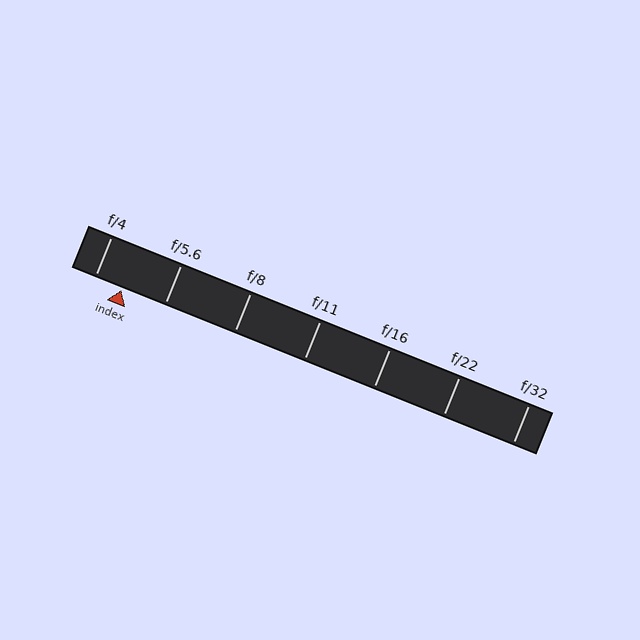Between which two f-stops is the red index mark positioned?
The index mark is between f/4 and f/5.6.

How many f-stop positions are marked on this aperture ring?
There are 7 f-stop positions marked.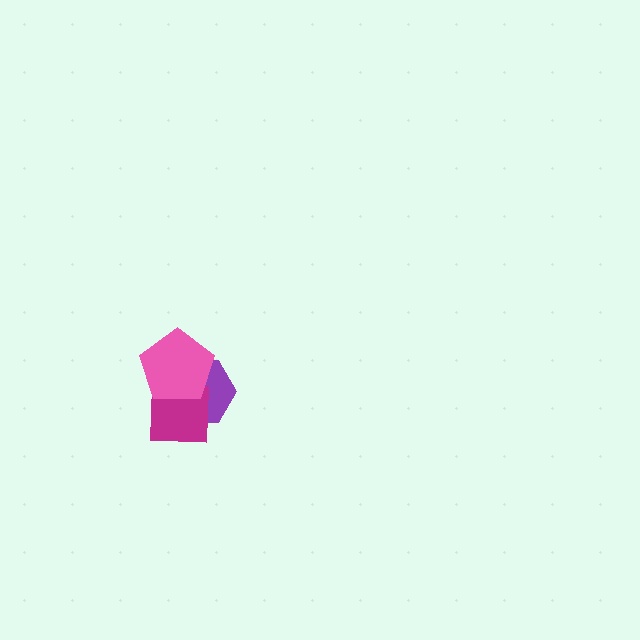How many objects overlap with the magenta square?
2 objects overlap with the magenta square.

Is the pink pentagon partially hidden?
No, no other shape covers it.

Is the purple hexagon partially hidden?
Yes, it is partially covered by another shape.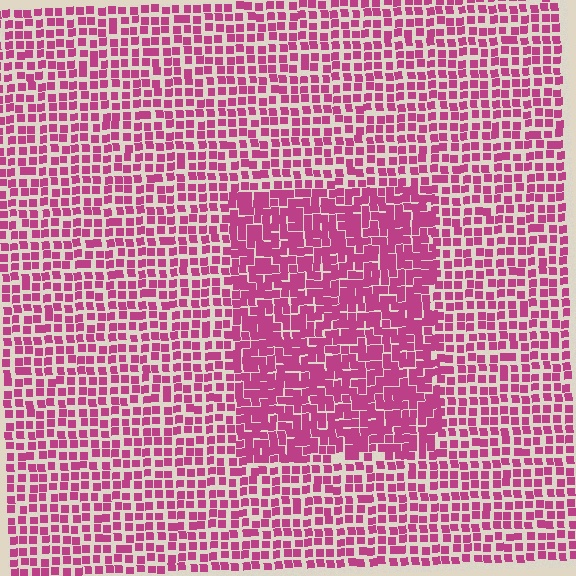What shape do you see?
I see a rectangle.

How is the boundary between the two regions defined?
The boundary is defined by a change in element density (approximately 1.6x ratio). All elements are the same color, size, and shape.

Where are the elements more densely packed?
The elements are more densely packed inside the rectangle boundary.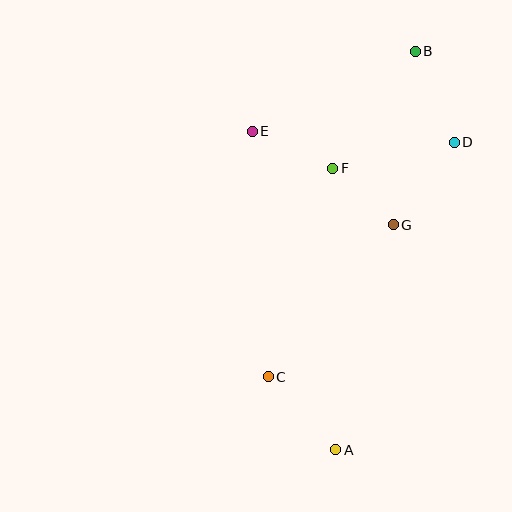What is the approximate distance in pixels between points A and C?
The distance between A and C is approximately 99 pixels.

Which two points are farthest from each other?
Points A and B are farthest from each other.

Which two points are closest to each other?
Points F and G are closest to each other.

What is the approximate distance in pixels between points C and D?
The distance between C and D is approximately 299 pixels.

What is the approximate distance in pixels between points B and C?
The distance between B and C is approximately 357 pixels.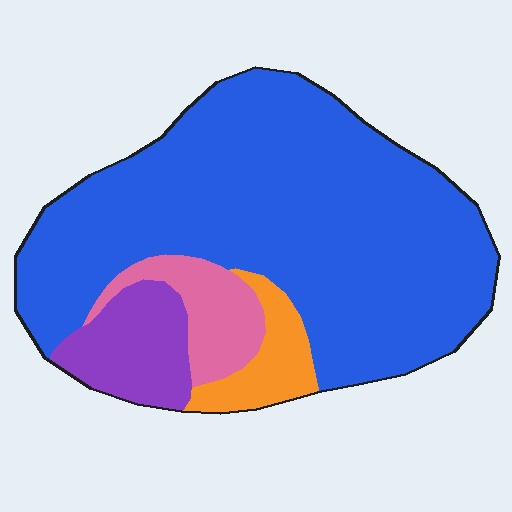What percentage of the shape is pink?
Pink covers 9% of the shape.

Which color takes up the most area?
Blue, at roughly 75%.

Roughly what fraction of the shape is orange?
Orange covers roughly 5% of the shape.